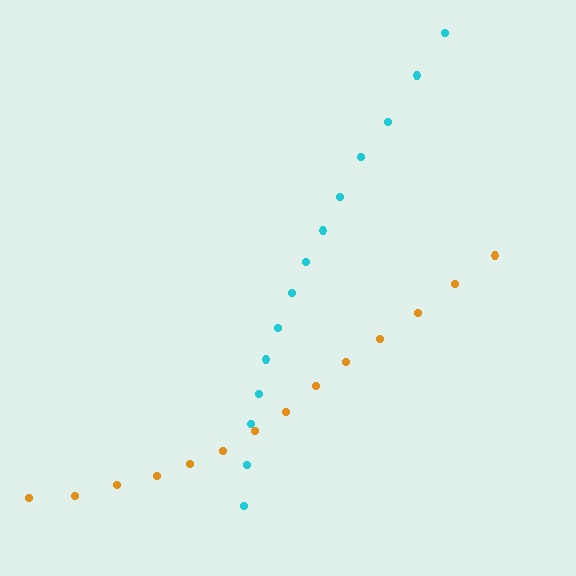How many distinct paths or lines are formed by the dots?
There are 2 distinct paths.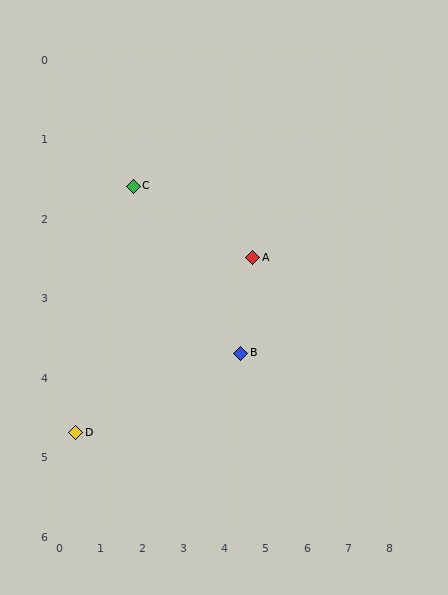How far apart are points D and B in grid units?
Points D and B are about 4.1 grid units apart.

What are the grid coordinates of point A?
Point A is at approximately (4.7, 2.5).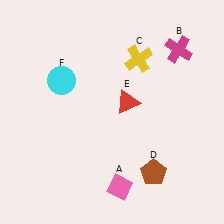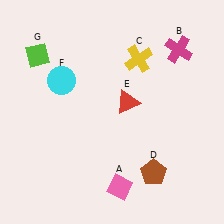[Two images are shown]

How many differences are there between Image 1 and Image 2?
There is 1 difference between the two images.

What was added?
A lime diamond (G) was added in Image 2.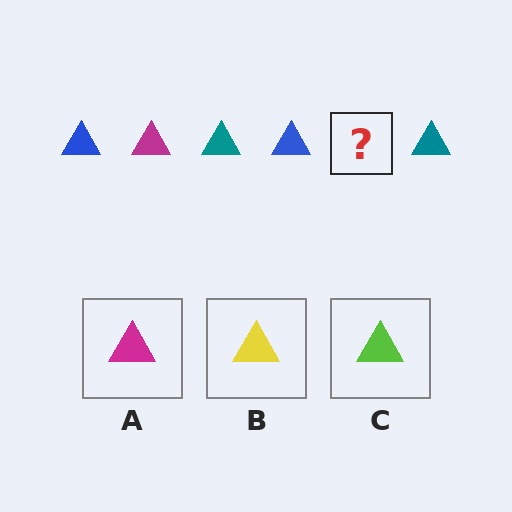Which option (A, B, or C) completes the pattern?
A.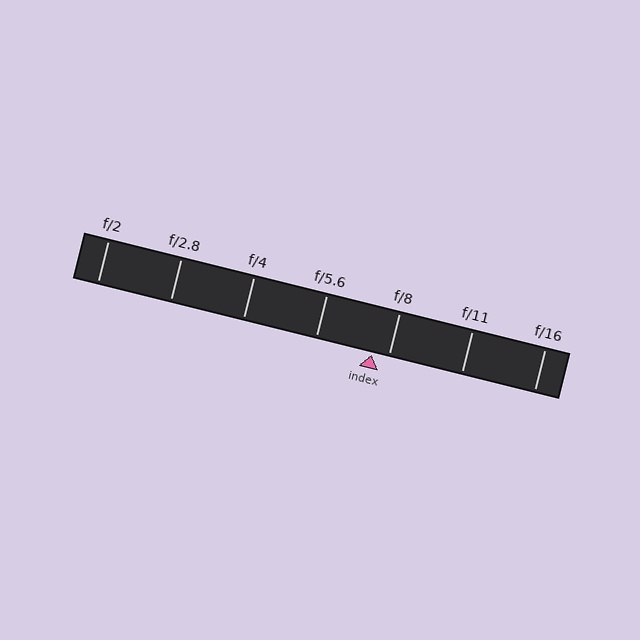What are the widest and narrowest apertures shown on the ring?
The widest aperture shown is f/2 and the narrowest is f/16.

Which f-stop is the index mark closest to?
The index mark is closest to f/8.